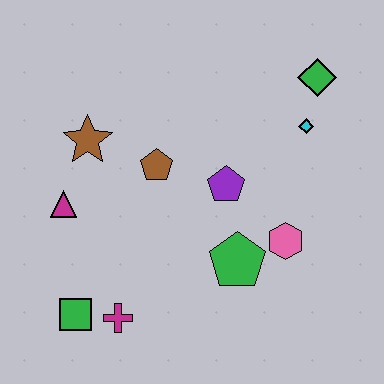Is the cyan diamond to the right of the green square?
Yes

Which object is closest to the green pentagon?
The pink hexagon is closest to the green pentagon.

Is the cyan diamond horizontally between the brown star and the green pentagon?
No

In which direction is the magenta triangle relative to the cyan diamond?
The magenta triangle is to the left of the cyan diamond.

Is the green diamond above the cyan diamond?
Yes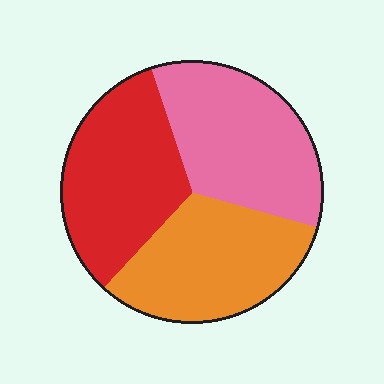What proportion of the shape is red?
Red takes up about one third (1/3) of the shape.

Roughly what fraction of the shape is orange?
Orange takes up between a quarter and a half of the shape.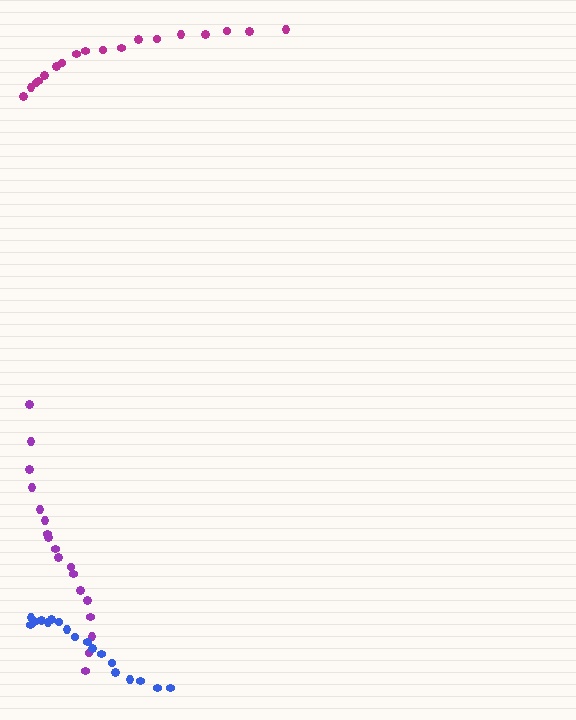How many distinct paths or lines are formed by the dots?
There are 3 distinct paths.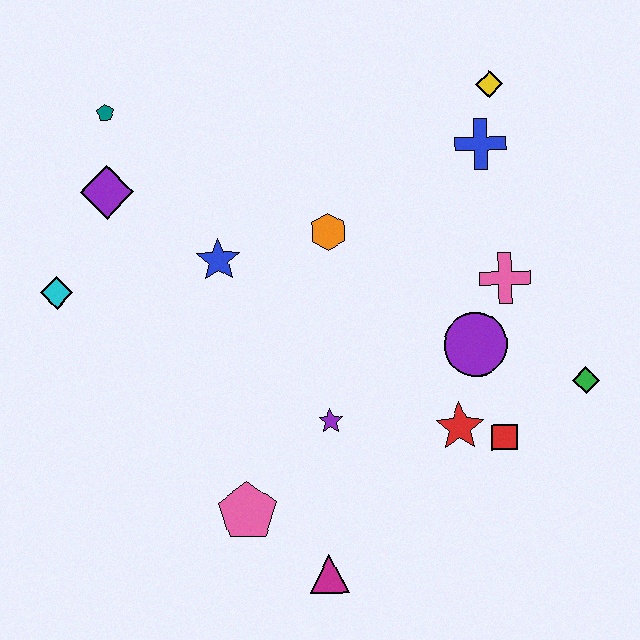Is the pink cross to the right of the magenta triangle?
Yes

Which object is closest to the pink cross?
The purple circle is closest to the pink cross.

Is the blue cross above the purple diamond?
Yes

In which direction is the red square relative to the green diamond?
The red square is to the left of the green diamond.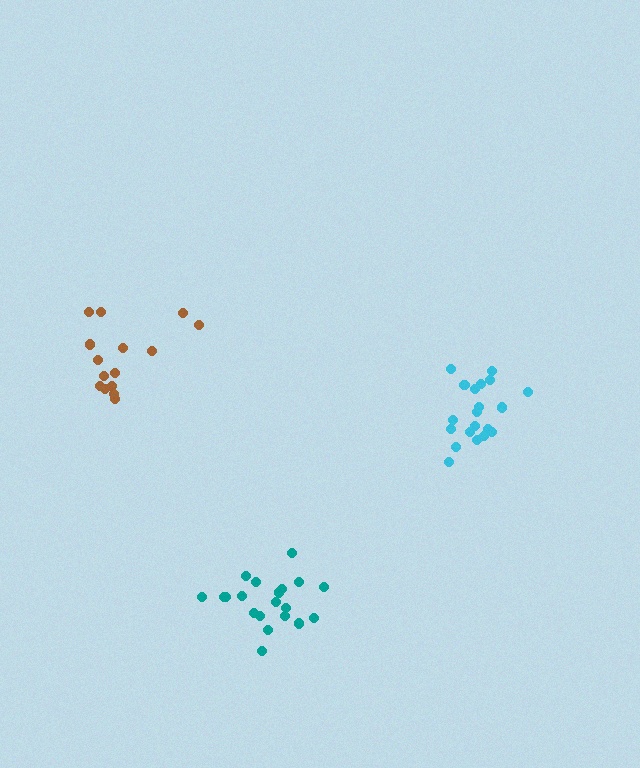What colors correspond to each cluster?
The clusters are colored: cyan, teal, brown.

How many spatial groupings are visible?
There are 3 spatial groupings.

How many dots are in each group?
Group 1: 20 dots, Group 2: 20 dots, Group 3: 15 dots (55 total).